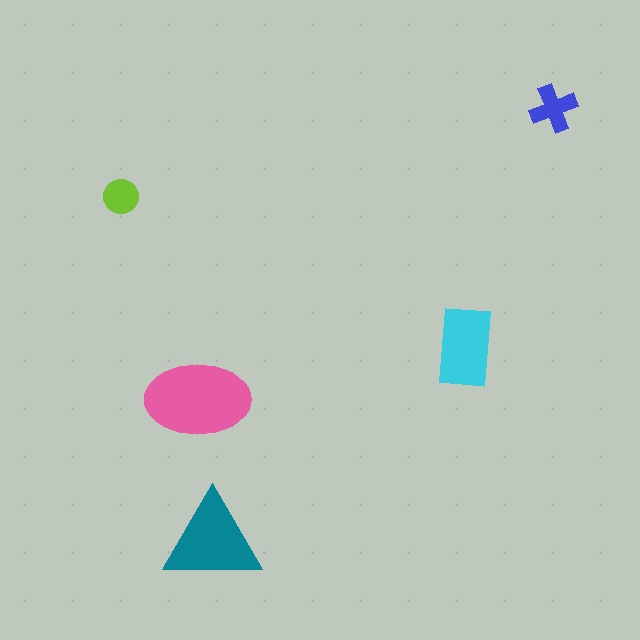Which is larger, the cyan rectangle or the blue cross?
The cyan rectangle.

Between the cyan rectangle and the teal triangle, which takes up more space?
The teal triangle.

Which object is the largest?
The pink ellipse.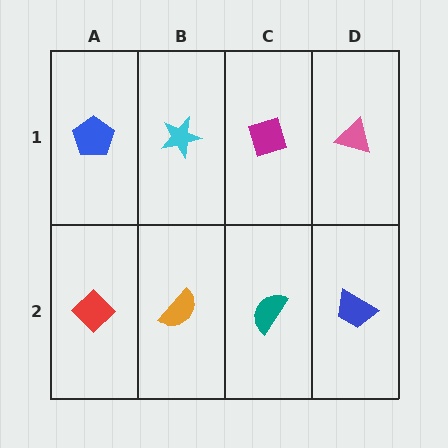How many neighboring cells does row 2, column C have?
3.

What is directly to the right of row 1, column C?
A pink triangle.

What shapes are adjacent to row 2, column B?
A cyan star (row 1, column B), a red diamond (row 2, column A), a teal semicircle (row 2, column C).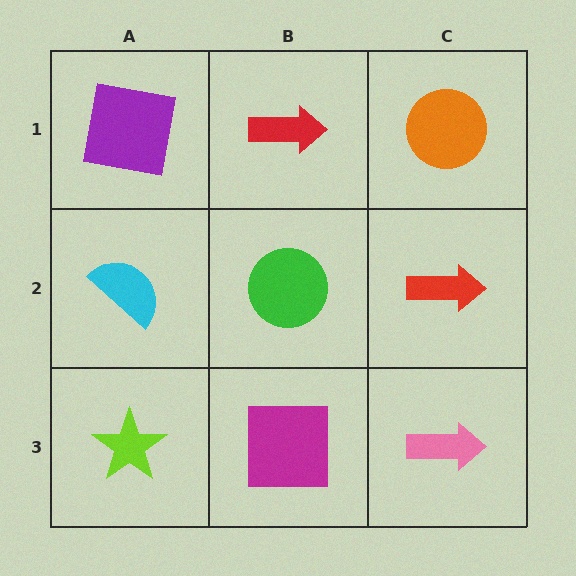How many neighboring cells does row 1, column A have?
2.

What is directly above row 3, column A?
A cyan semicircle.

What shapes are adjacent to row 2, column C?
An orange circle (row 1, column C), a pink arrow (row 3, column C), a green circle (row 2, column B).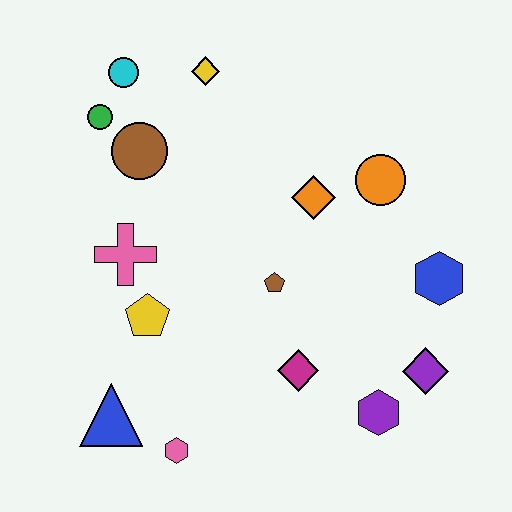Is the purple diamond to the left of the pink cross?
No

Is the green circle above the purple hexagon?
Yes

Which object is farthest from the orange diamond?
The blue triangle is farthest from the orange diamond.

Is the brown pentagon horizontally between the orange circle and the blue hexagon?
No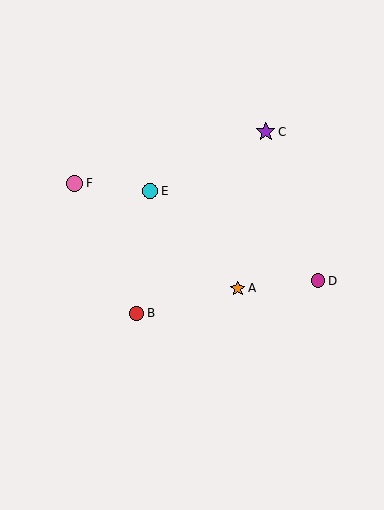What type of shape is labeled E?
Shape E is a cyan circle.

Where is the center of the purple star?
The center of the purple star is at (266, 132).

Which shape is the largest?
The purple star (labeled C) is the largest.